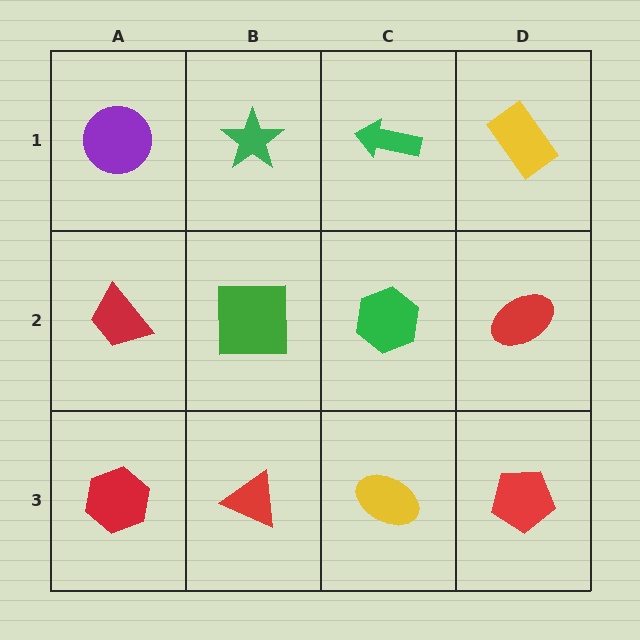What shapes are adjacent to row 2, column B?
A green star (row 1, column B), a red triangle (row 3, column B), a red trapezoid (row 2, column A), a green hexagon (row 2, column C).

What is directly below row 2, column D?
A red pentagon.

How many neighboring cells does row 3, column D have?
2.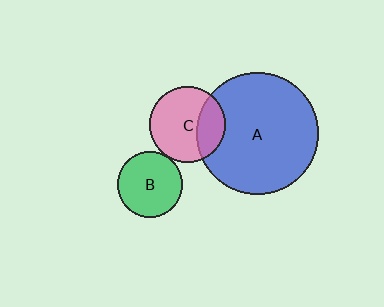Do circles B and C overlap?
Yes.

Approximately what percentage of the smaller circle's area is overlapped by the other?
Approximately 5%.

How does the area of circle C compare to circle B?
Approximately 1.4 times.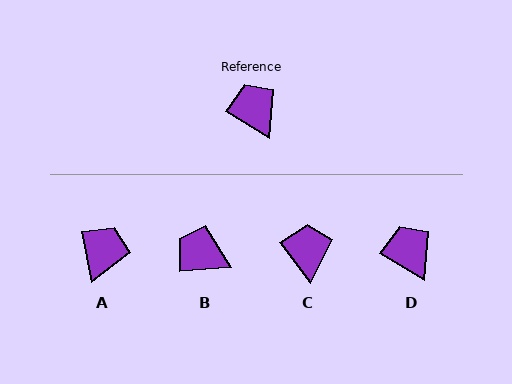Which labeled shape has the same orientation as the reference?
D.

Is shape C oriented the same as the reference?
No, it is off by about 22 degrees.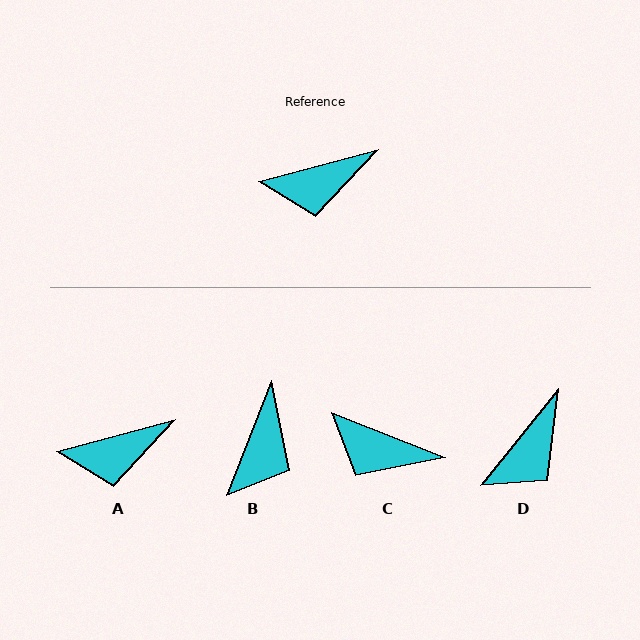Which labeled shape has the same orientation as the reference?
A.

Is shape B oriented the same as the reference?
No, it is off by about 54 degrees.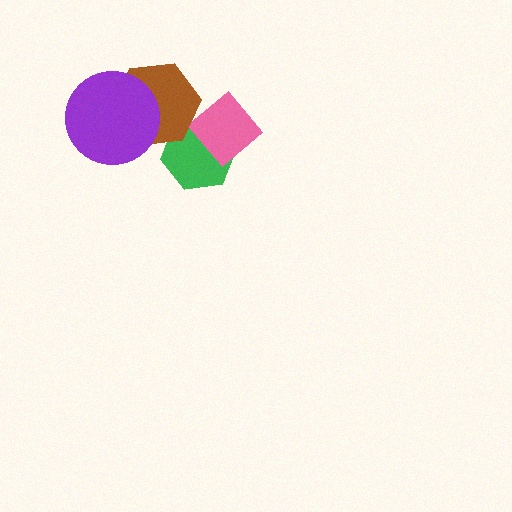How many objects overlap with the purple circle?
1 object overlaps with the purple circle.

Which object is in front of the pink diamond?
The brown hexagon is in front of the pink diamond.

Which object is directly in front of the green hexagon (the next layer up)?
The pink diamond is directly in front of the green hexagon.